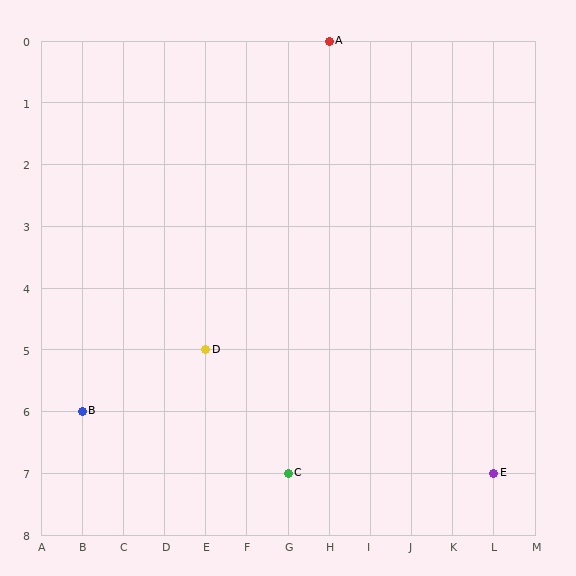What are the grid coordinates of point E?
Point E is at grid coordinates (L, 7).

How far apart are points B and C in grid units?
Points B and C are 5 columns and 1 row apart (about 5.1 grid units diagonally).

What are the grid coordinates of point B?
Point B is at grid coordinates (B, 6).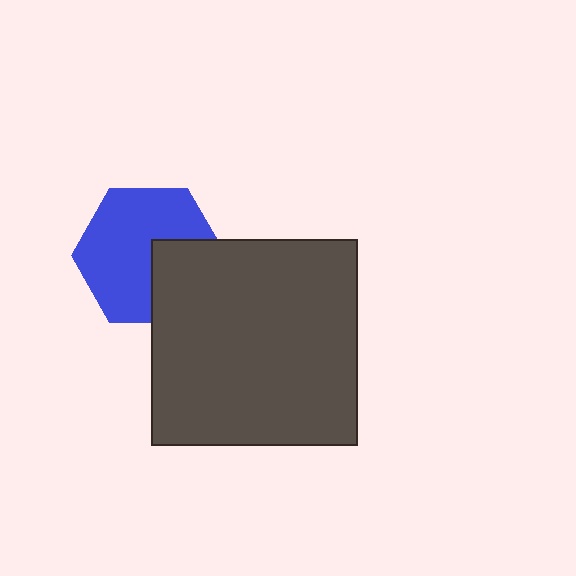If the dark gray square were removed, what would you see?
You would see the complete blue hexagon.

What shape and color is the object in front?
The object in front is a dark gray square.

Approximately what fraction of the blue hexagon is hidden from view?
Roughly 31% of the blue hexagon is hidden behind the dark gray square.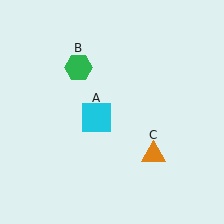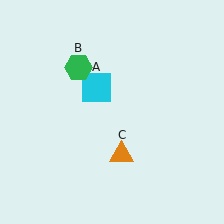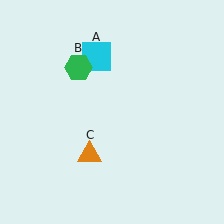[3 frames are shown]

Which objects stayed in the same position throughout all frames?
Green hexagon (object B) remained stationary.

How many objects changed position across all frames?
2 objects changed position: cyan square (object A), orange triangle (object C).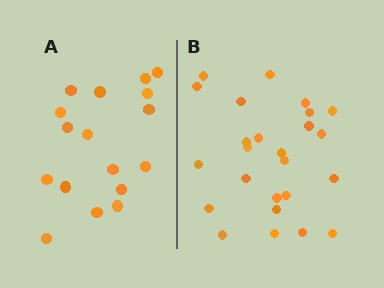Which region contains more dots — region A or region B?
Region B (the right region) has more dots.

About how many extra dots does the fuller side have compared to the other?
Region B has roughly 8 or so more dots than region A.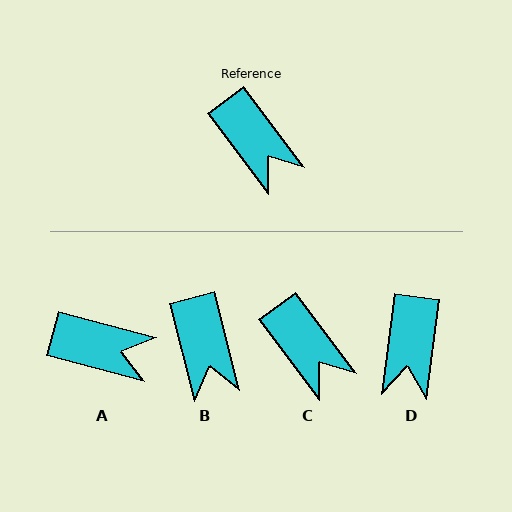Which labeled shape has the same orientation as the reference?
C.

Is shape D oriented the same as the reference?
No, it is off by about 44 degrees.